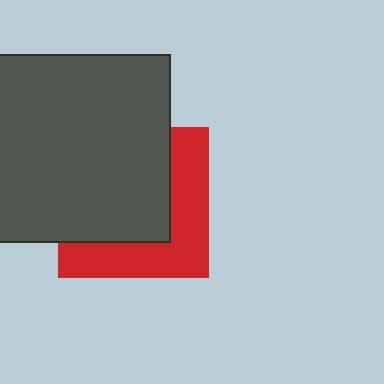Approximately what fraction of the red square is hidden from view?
Roughly 58% of the red square is hidden behind the dark gray rectangle.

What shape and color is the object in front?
The object in front is a dark gray rectangle.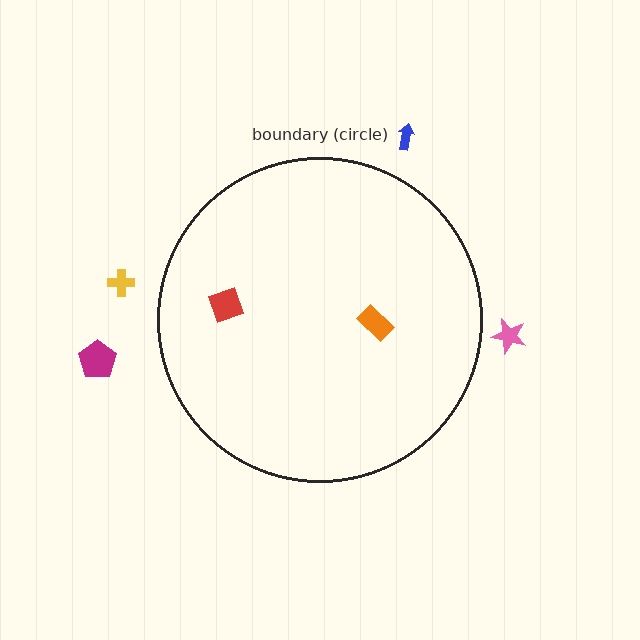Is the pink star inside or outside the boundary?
Outside.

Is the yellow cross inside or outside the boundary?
Outside.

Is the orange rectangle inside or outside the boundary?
Inside.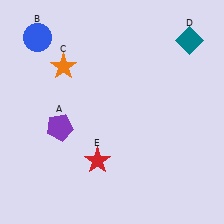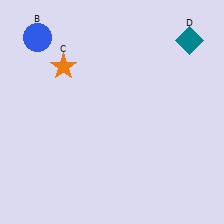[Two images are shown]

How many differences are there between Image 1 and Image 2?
There are 2 differences between the two images.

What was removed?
The purple pentagon (A), the red star (E) were removed in Image 2.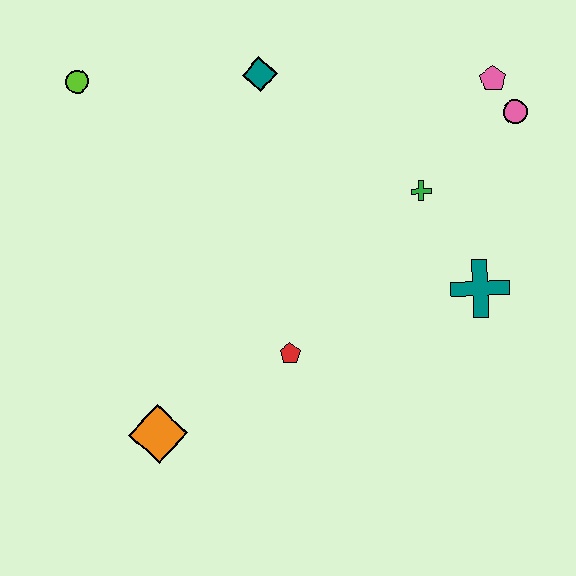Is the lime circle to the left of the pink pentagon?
Yes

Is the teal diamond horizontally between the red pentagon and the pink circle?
No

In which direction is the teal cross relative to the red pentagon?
The teal cross is to the right of the red pentagon.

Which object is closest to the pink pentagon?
The pink circle is closest to the pink pentagon.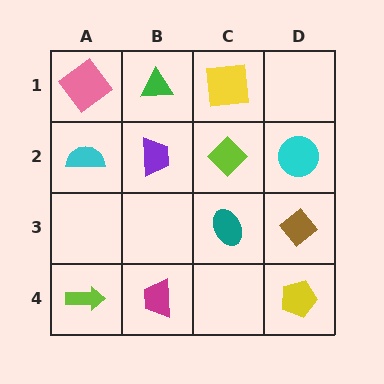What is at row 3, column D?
A brown diamond.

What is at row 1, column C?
A yellow square.